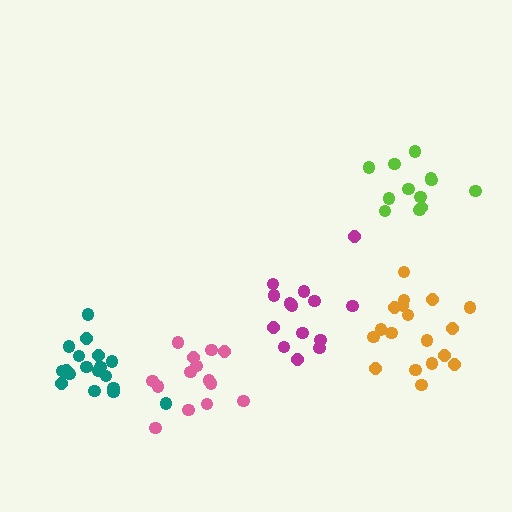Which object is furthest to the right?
The orange cluster is rightmost.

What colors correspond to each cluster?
The clusters are colored: magenta, pink, teal, lime, orange.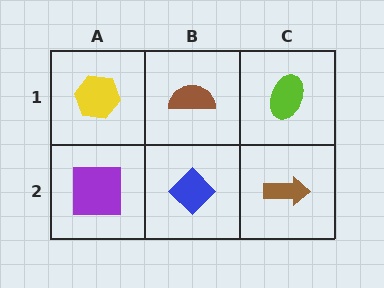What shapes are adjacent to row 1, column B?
A blue diamond (row 2, column B), a yellow hexagon (row 1, column A), a lime ellipse (row 1, column C).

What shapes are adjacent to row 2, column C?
A lime ellipse (row 1, column C), a blue diamond (row 2, column B).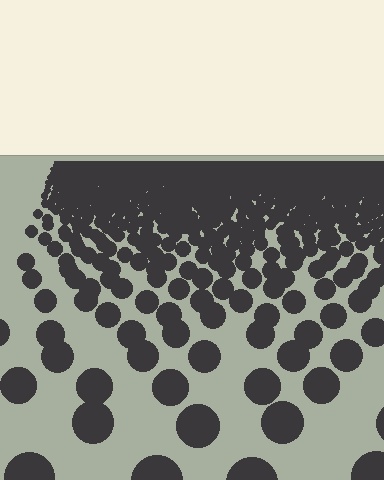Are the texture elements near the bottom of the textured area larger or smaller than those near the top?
Larger. Near the bottom, elements are closer to the viewer and appear at a bigger on-screen size.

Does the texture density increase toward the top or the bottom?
Density increases toward the top.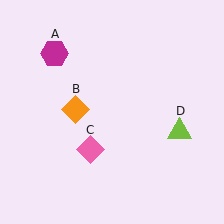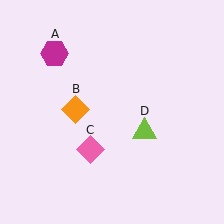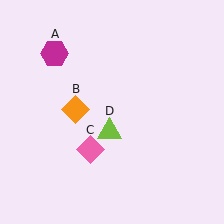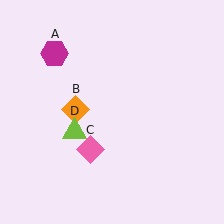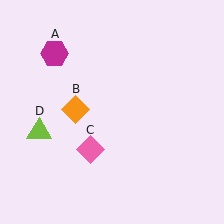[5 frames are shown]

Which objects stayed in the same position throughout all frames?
Magenta hexagon (object A) and orange diamond (object B) and pink diamond (object C) remained stationary.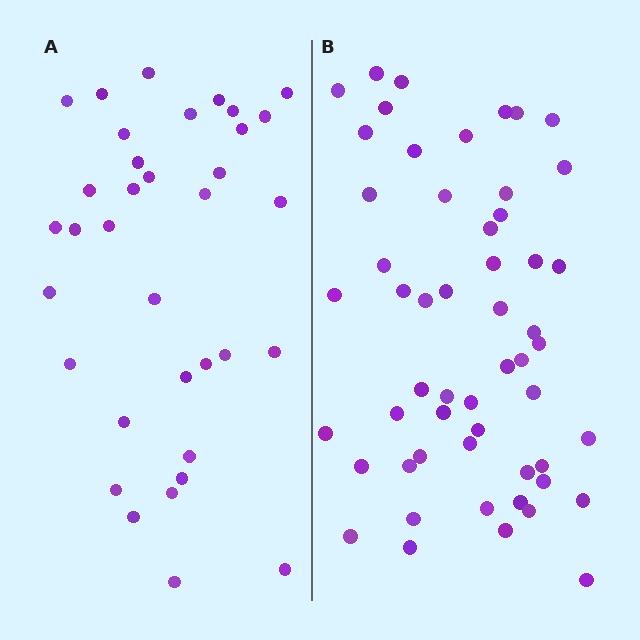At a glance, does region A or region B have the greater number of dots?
Region B (the right region) has more dots.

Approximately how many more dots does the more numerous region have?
Region B has approximately 20 more dots than region A.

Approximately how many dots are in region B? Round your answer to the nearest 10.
About 50 dots. (The exact count is 54, which rounds to 50.)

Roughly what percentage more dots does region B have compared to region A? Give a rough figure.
About 55% more.